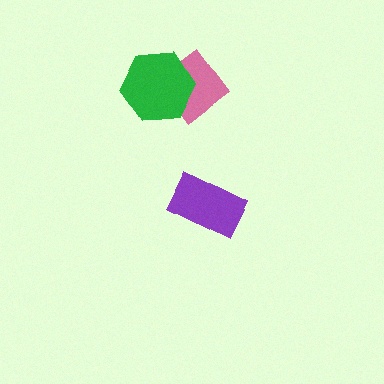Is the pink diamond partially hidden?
Yes, it is partially covered by another shape.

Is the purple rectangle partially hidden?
No, no other shape covers it.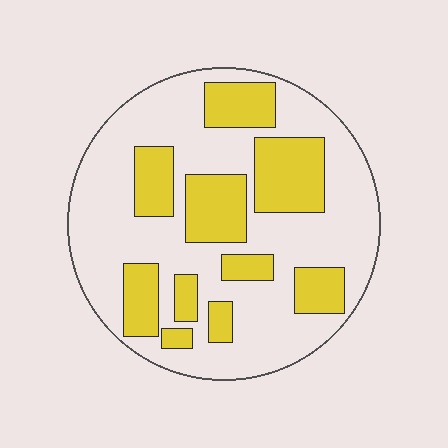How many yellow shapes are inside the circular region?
10.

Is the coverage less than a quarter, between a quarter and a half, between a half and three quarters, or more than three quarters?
Between a quarter and a half.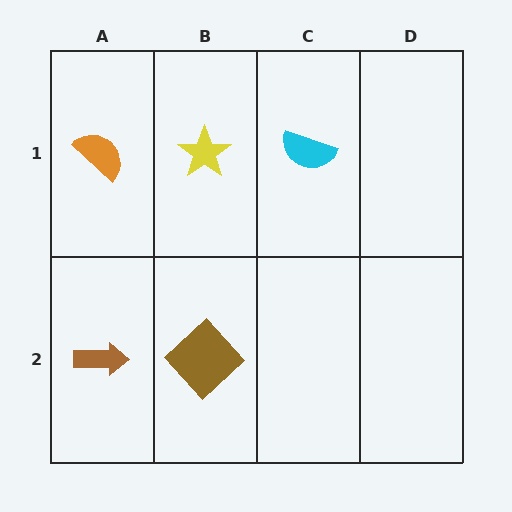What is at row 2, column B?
A brown diamond.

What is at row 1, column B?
A yellow star.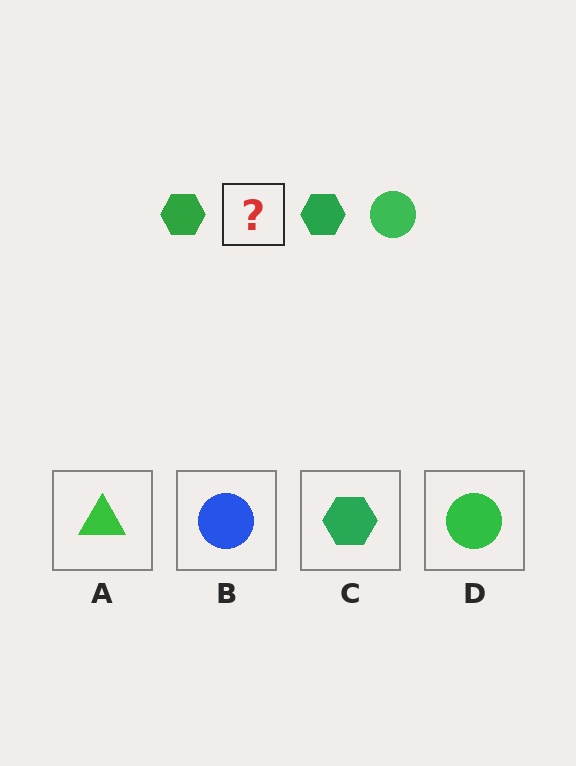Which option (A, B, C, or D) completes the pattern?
D.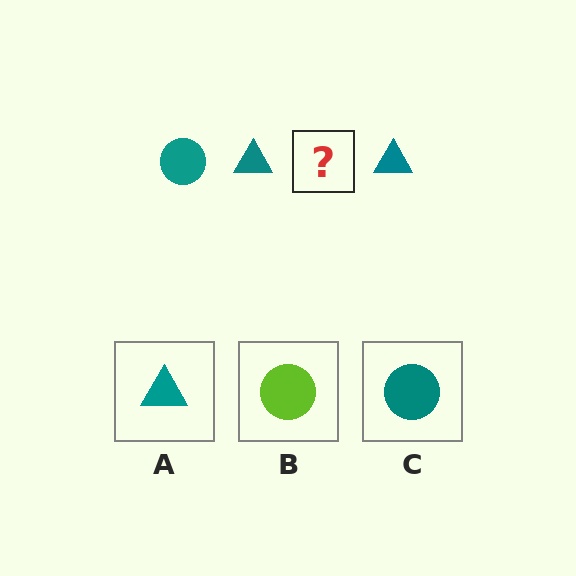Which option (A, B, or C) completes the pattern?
C.